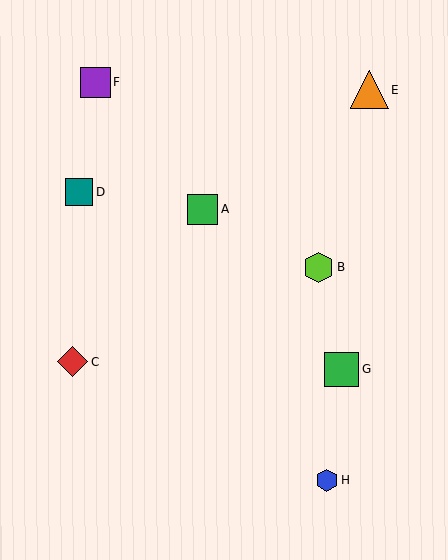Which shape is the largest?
The orange triangle (labeled E) is the largest.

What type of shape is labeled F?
Shape F is a purple square.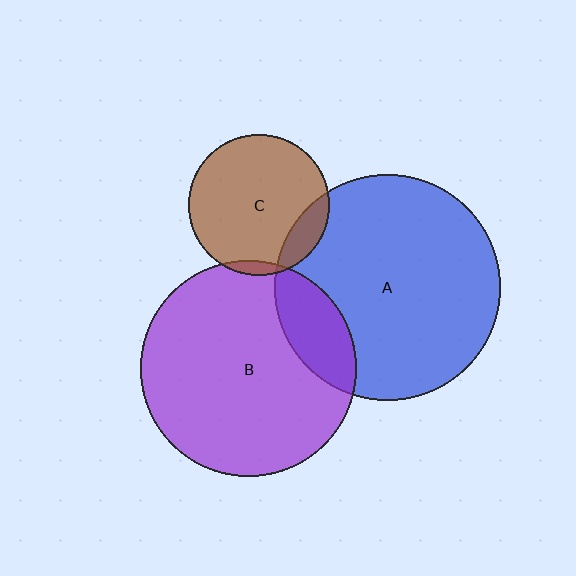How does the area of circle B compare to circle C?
Approximately 2.4 times.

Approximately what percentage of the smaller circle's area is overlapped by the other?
Approximately 15%.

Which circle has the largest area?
Circle A (blue).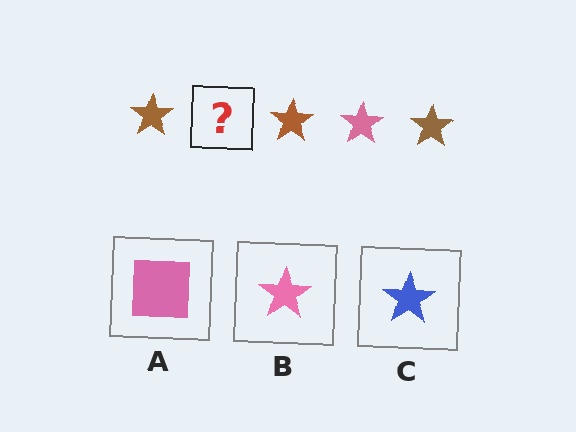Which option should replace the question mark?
Option B.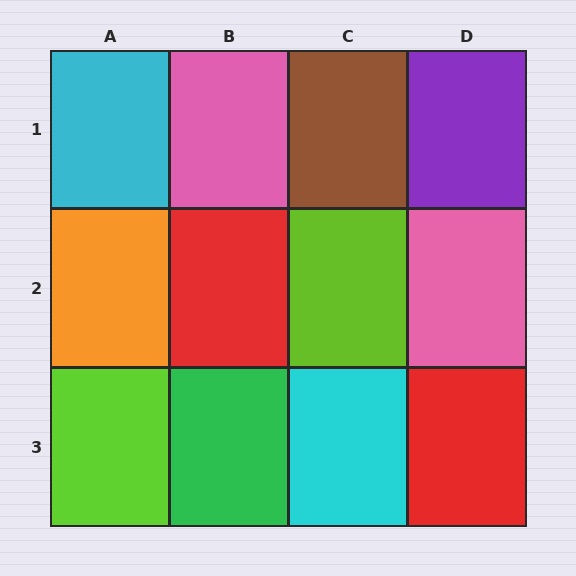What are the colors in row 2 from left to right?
Orange, red, lime, pink.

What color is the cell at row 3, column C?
Cyan.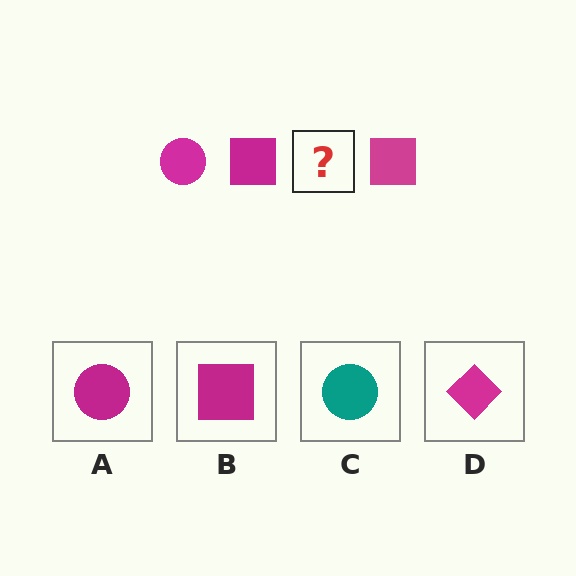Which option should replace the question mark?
Option A.